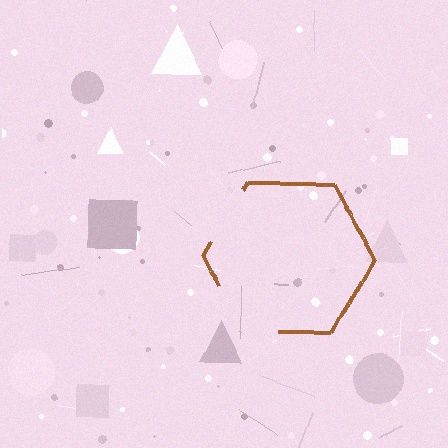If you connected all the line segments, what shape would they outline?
They would outline a hexagon.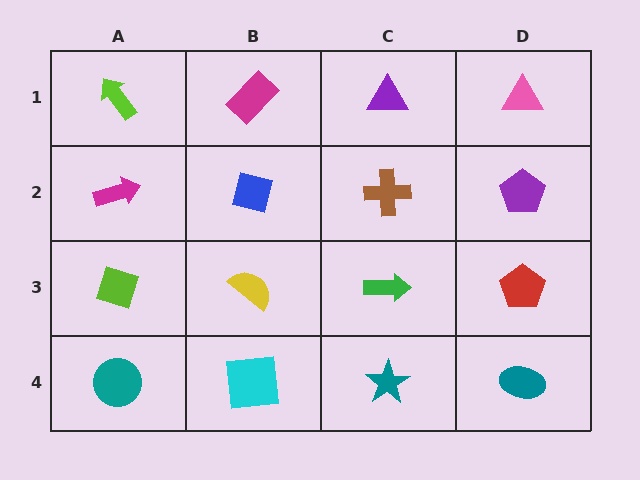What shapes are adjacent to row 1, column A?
A magenta arrow (row 2, column A), a magenta rectangle (row 1, column B).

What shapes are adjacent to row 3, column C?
A brown cross (row 2, column C), a teal star (row 4, column C), a yellow semicircle (row 3, column B), a red pentagon (row 3, column D).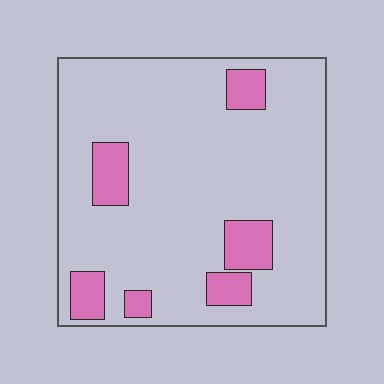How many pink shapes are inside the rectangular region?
6.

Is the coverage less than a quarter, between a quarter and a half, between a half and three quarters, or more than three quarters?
Less than a quarter.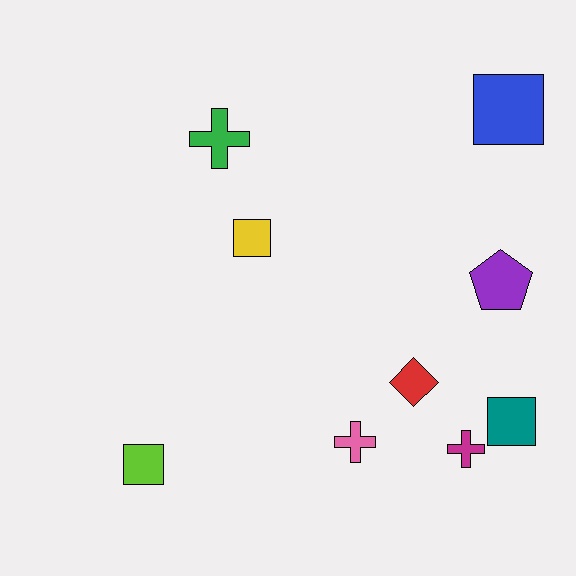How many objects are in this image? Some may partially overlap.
There are 9 objects.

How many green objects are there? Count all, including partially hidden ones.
There is 1 green object.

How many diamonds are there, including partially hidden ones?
There is 1 diamond.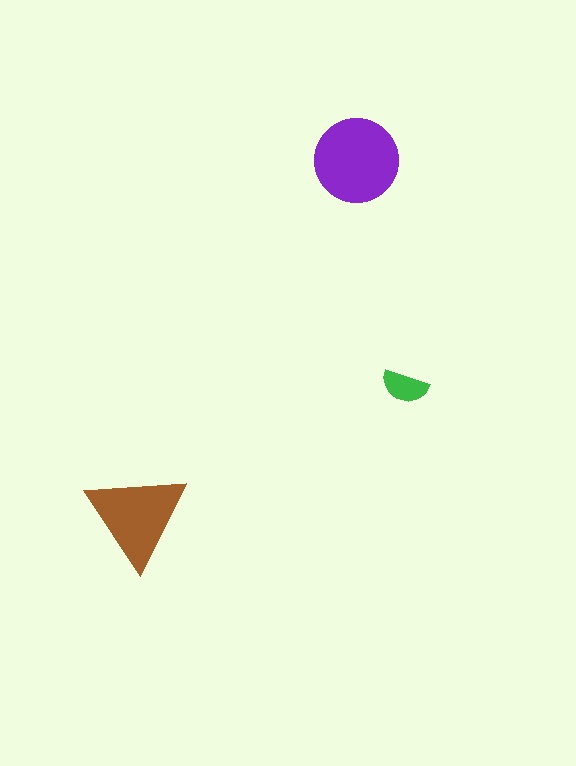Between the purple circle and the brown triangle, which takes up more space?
The purple circle.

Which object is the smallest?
The green semicircle.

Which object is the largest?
The purple circle.